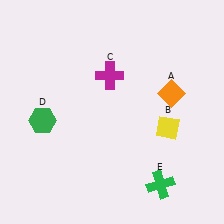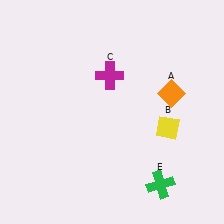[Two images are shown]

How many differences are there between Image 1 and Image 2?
There is 1 difference between the two images.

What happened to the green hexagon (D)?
The green hexagon (D) was removed in Image 2. It was in the bottom-left area of Image 1.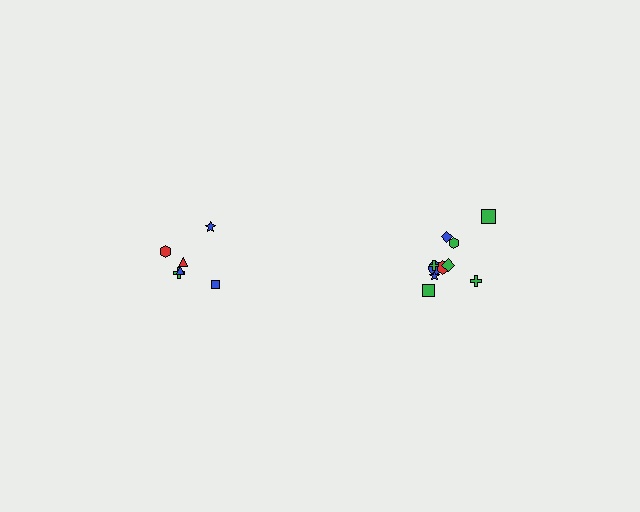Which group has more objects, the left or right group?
The right group.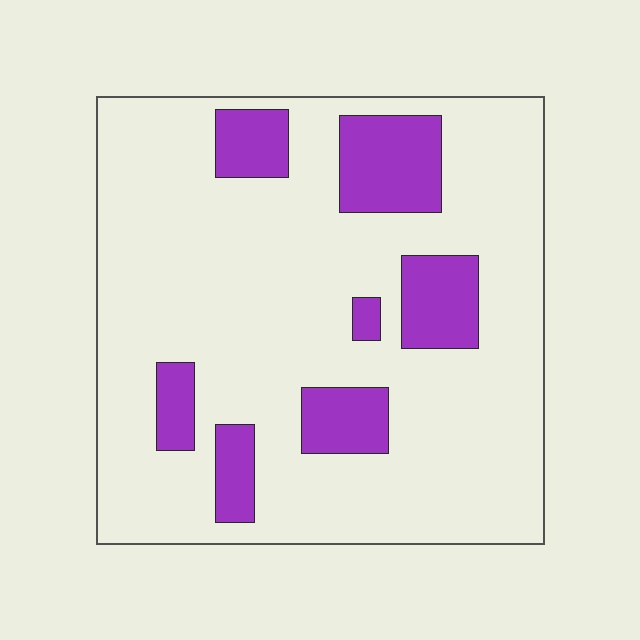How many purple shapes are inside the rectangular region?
7.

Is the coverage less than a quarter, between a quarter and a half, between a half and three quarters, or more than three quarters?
Less than a quarter.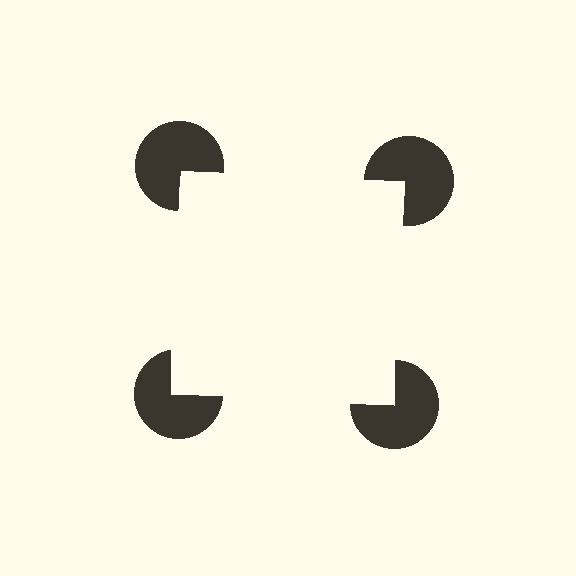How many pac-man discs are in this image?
There are 4 — one at each vertex of the illusory square.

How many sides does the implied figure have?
4 sides.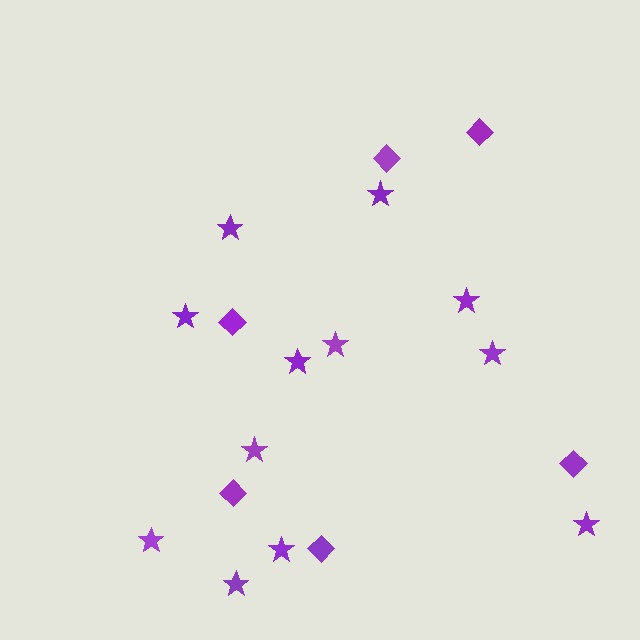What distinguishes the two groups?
There are 2 groups: one group of diamonds (6) and one group of stars (12).